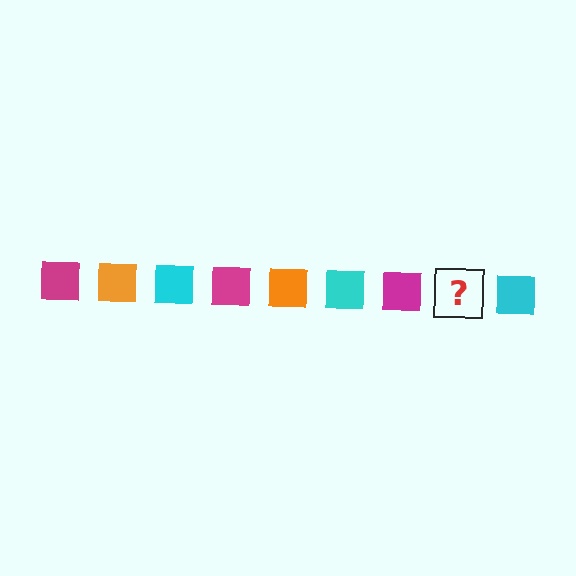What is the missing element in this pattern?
The missing element is an orange square.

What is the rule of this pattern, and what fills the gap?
The rule is that the pattern cycles through magenta, orange, cyan squares. The gap should be filled with an orange square.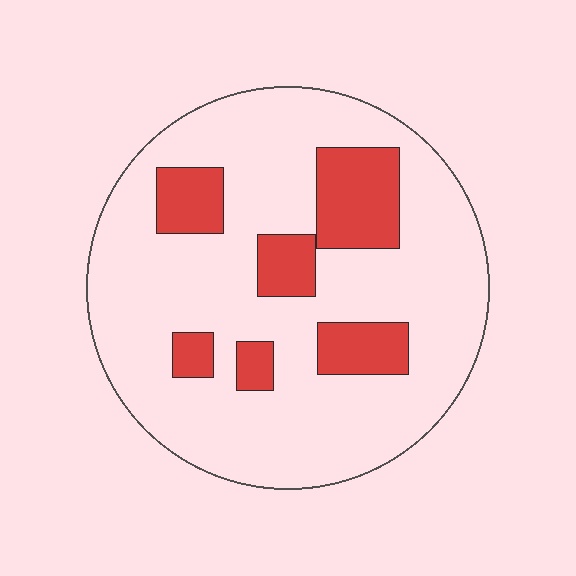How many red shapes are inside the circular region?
6.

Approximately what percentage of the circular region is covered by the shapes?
Approximately 20%.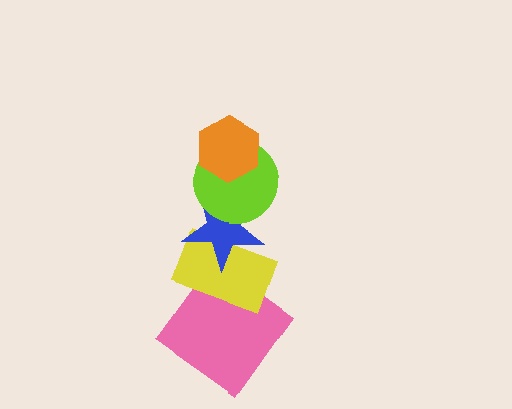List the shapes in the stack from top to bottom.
From top to bottom: the orange hexagon, the lime circle, the blue star, the yellow rectangle, the pink diamond.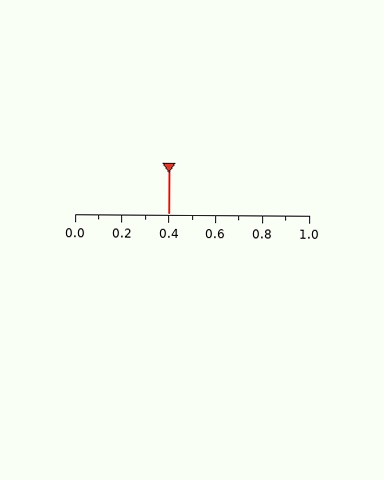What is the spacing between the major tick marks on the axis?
The major ticks are spaced 0.2 apart.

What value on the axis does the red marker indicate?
The marker indicates approximately 0.4.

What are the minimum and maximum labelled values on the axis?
The axis runs from 0.0 to 1.0.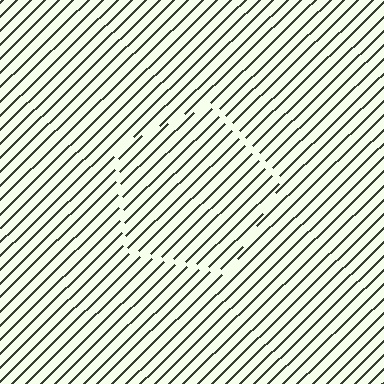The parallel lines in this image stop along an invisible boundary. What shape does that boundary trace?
An illusory pentagon. The interior of the shape contains the same grating, shifted by half a period — the contour is defined by the phase discontinuity where line-ends from the inner and outer gratings abut.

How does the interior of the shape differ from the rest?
The interior of the shape contains the same grating, shifted by half a period — the contour is defined by the phase discontinuity where line-ends from the inner and outer gratings abut.